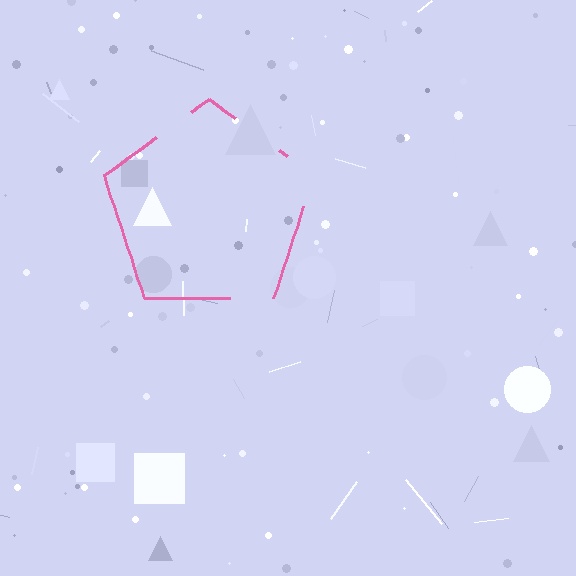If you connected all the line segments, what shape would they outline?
They would outline a pentagon.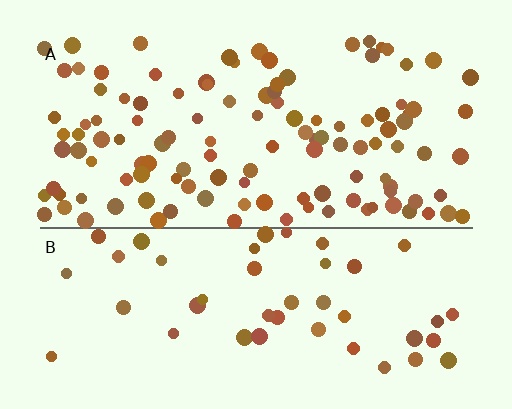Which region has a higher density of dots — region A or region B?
A (the top).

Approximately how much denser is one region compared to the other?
Approximately 2.5× — region A over region B.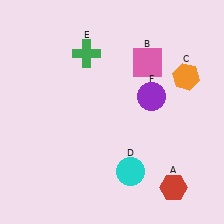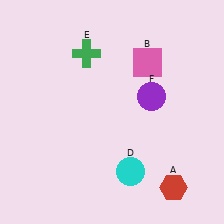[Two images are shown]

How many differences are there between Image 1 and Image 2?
There is 1 difference between the two images.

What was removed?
The orange hexagon (C) was removed in Image 2.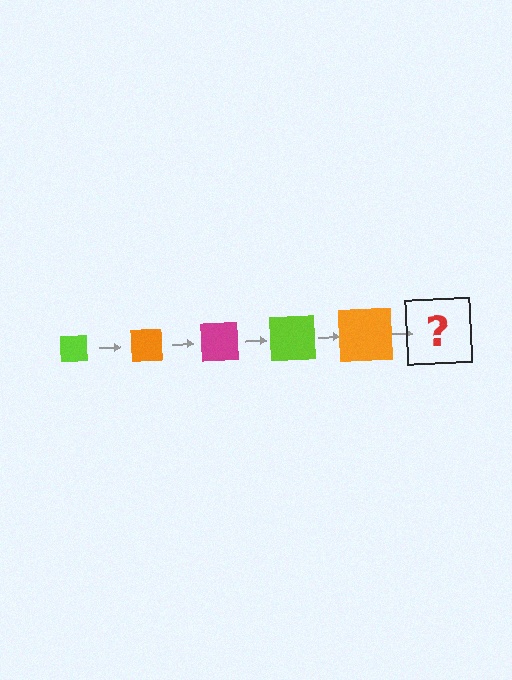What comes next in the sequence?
The next element should be a magenta square, larger than the previous one.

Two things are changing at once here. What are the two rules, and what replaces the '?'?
The two rules are that the square grows larger each step and the color cycles through lime, orange, and magenta. The '?' should be a magenta square, larger than the previous one.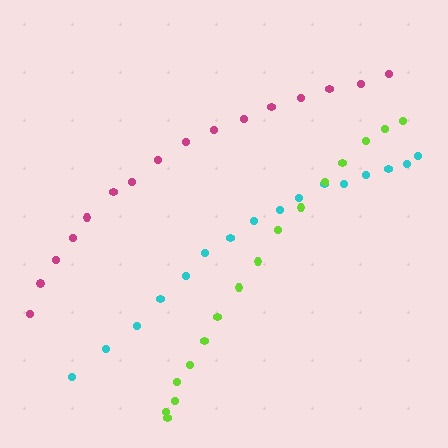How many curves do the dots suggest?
There are 3 distinct paths.